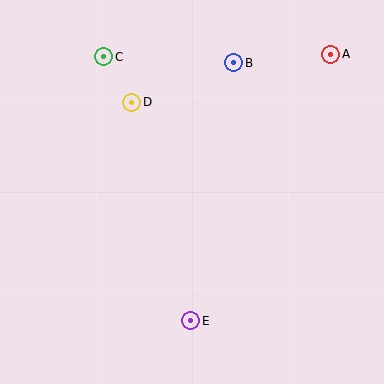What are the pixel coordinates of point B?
Point B is at (234, 63).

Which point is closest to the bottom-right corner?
Point E is closest to the bottom-right corner.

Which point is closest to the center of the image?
Point D at (132, 102) is closest to the center.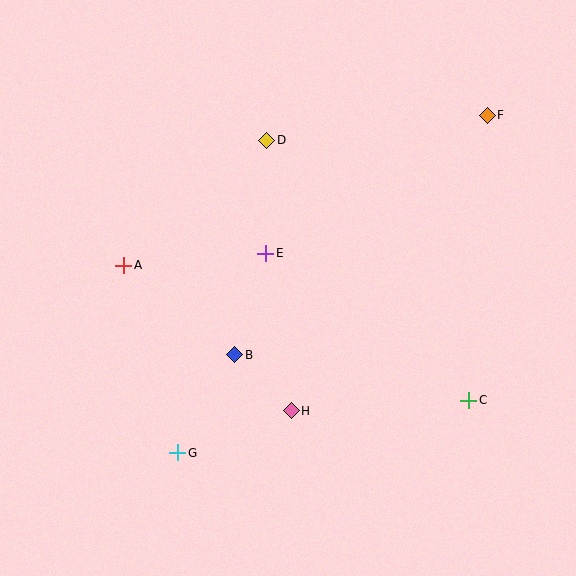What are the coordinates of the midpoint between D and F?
The midpoint between D and F is at (377, 128).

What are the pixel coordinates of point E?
Point E is at (266, 253).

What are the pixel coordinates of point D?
Point D is at (267, 140).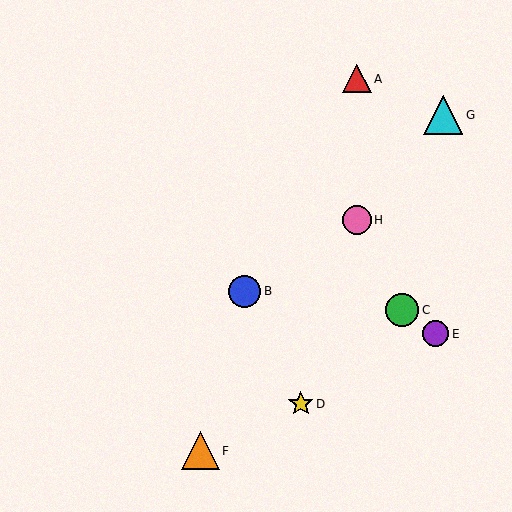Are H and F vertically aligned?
No, H is at x≈357 and F is at x≈200.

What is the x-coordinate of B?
Object B is at x≈245.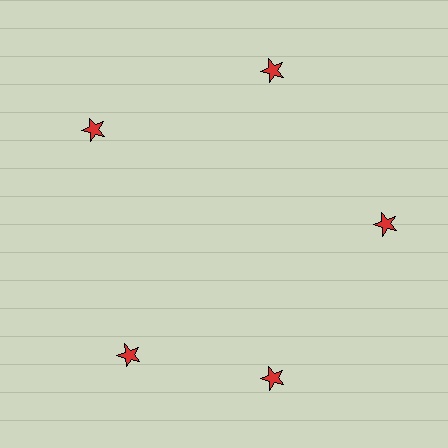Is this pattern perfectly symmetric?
No. The 5 red stars are arranged in a ring, but one element near the 8 o'clock position is rotated out of alignment along the ring, breaking the 5-fold rotational symmetry.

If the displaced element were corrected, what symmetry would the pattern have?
It would have 5-fold rotational symmetry — the pattern would map onto itself every 72 degrees.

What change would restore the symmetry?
The symmetry would be restored by rotating it back into even spacing with its neighbors so that all 5 stars sit at equal angles and equal distance from the center.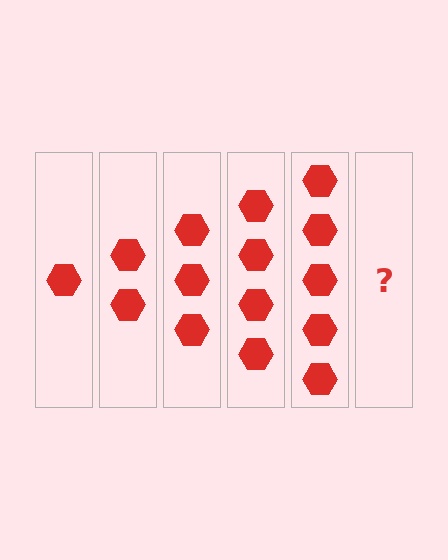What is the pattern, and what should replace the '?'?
The pattern is that each step adds one more hexagon. The '?' should be 6 hexagons.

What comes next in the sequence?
The next element should be 6 hexagons.